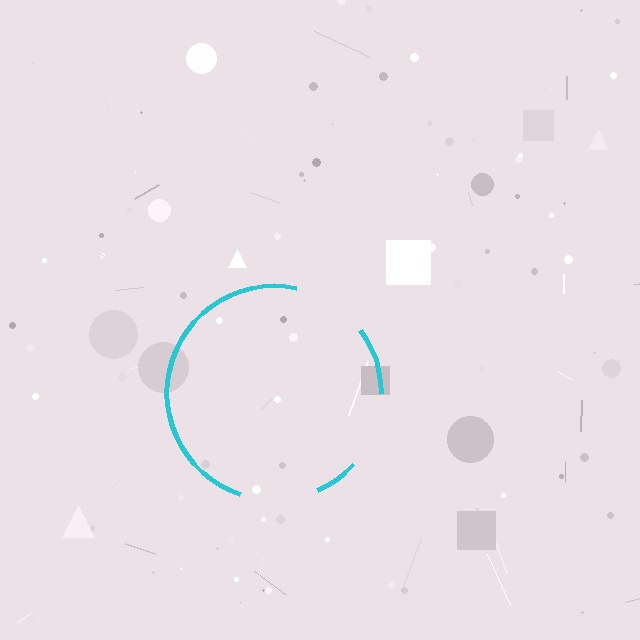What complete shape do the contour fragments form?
The contour fragments form a circle.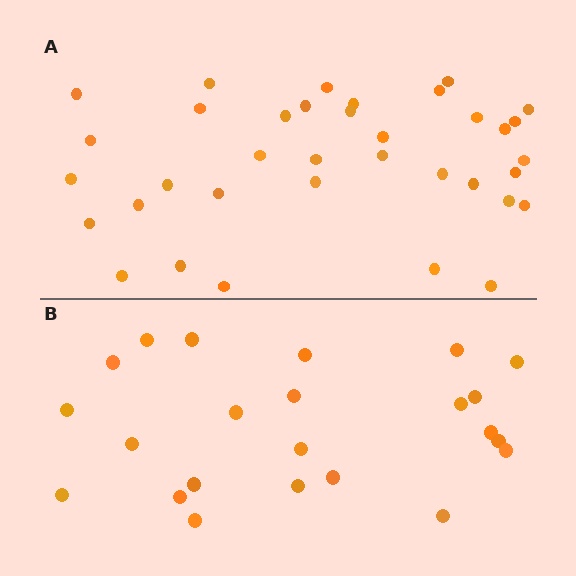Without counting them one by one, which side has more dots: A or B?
Region A (the top region) has more dots.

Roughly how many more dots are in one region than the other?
Region A has approximately 15 more dots than region B.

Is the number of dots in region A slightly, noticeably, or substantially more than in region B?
Region A has substantially more. The ratio is roughly 1.6 to 1.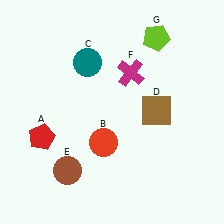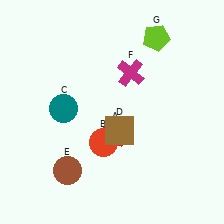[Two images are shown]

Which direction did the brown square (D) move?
The brown square (D) moved left.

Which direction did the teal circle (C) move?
The teal circle (C) moved down.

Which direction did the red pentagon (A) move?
The red pentagon (A) moved right.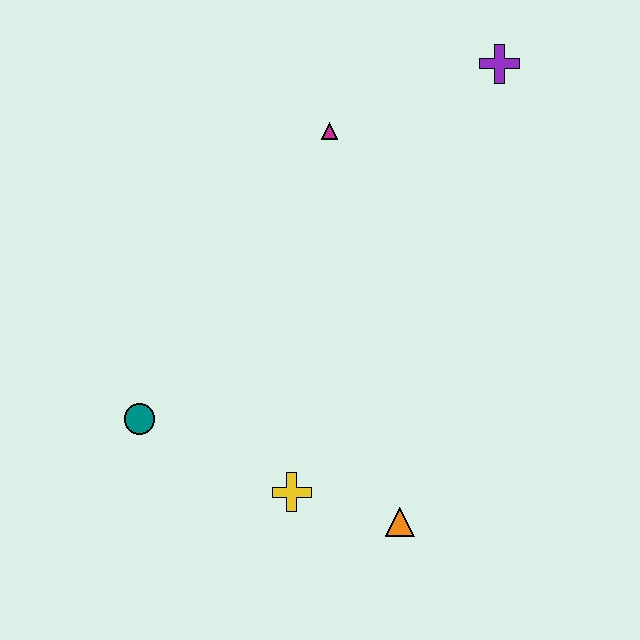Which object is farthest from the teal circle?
The purple cross is farthest from the teal circle.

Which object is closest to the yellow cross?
The orange triangle is closest to the yellow cross.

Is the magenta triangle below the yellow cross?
No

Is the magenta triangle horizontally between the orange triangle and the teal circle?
Yes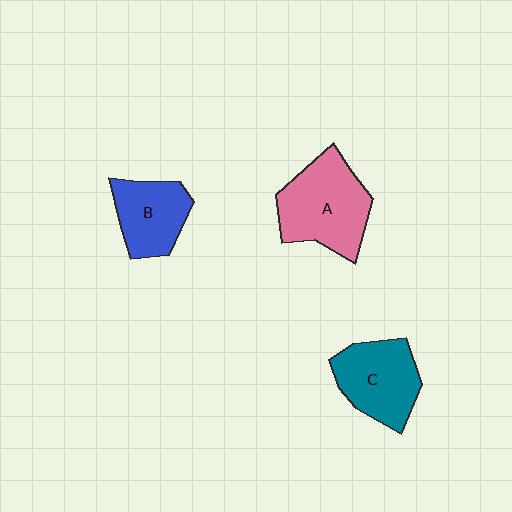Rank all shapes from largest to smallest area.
From largest to smallest: A (pink), C (teal), B (blue).